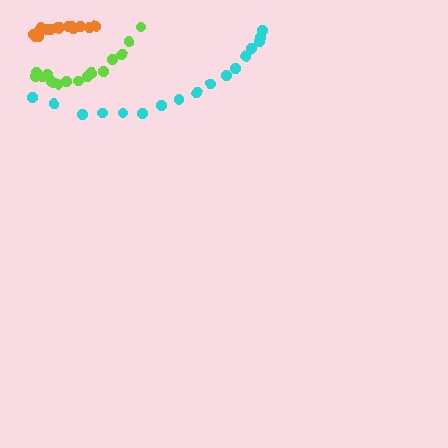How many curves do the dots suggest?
There are 3 distinct paths.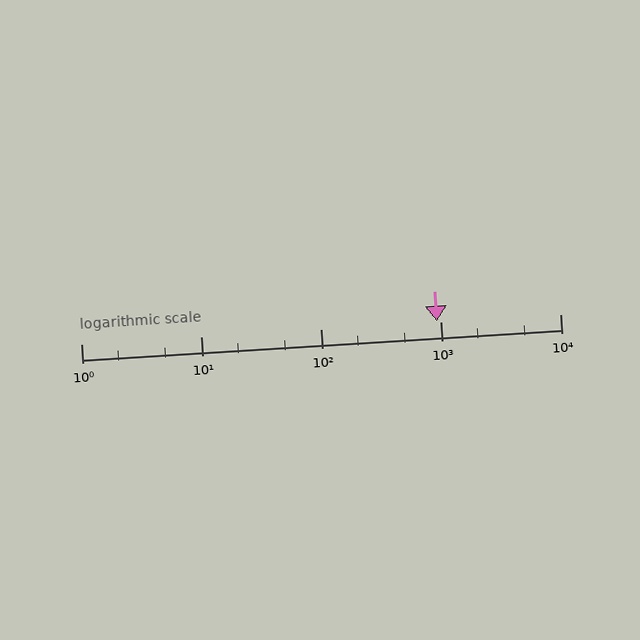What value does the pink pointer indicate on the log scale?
The pointer indicates approximately 930.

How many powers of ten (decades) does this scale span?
The scale spans 4 decades, from 1 to 10000.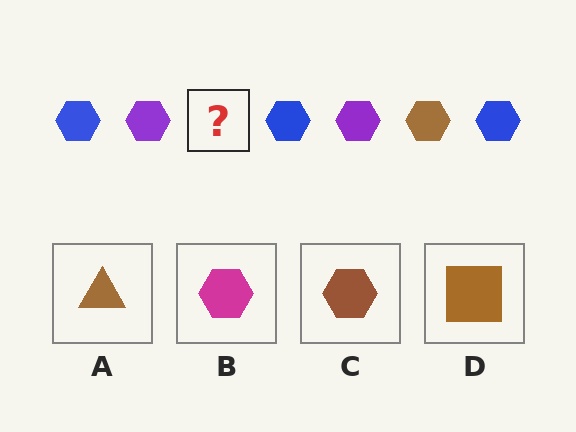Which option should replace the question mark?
Option C.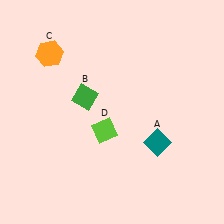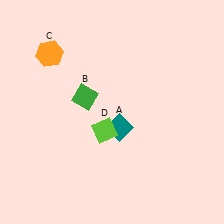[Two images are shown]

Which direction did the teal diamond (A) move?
The teal diamond (A) moved left.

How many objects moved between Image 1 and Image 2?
1 object moved between the two images.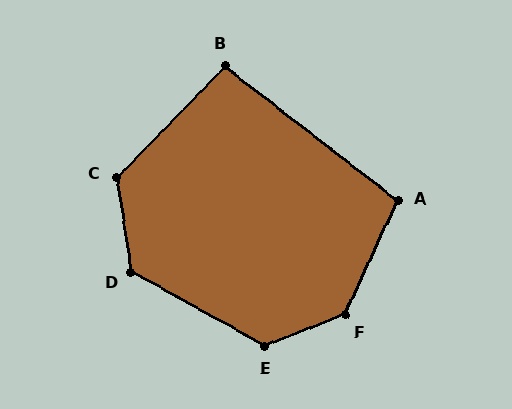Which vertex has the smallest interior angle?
B, at approximately 96 degrees.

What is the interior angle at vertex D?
Approximately 128 degrees (obtuse).